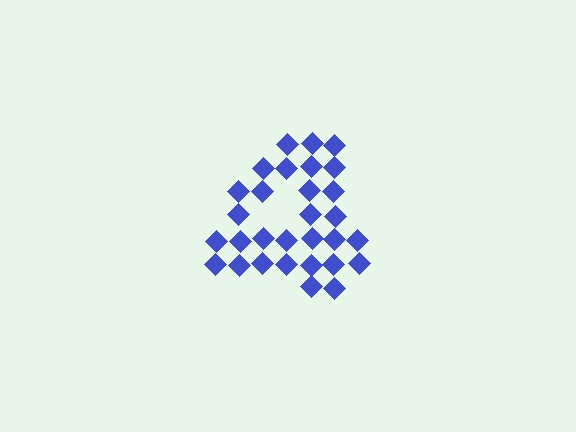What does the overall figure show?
The overall figure shows the digit 4.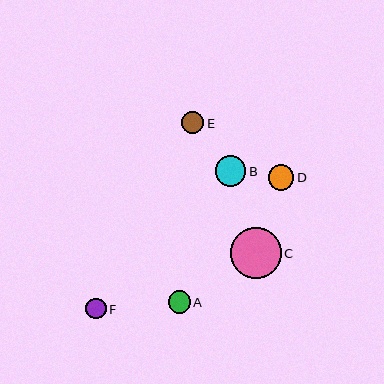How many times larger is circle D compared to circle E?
Circle D is approximately 1.2 times the size of circle E.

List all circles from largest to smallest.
From largest to smallest: C, B, D, A, E, F.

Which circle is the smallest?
Circle F is the smallest with a size of approximately 21 pixels.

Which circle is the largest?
Circle C is the largest with a size of approximately 51 pixels.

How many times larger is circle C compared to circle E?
Circle C is approximately 2.3 times the size of circle E.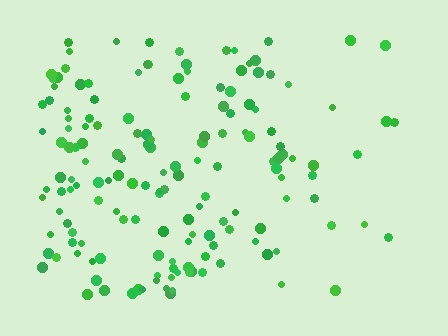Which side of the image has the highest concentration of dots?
The left.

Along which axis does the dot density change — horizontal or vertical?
Horizontal.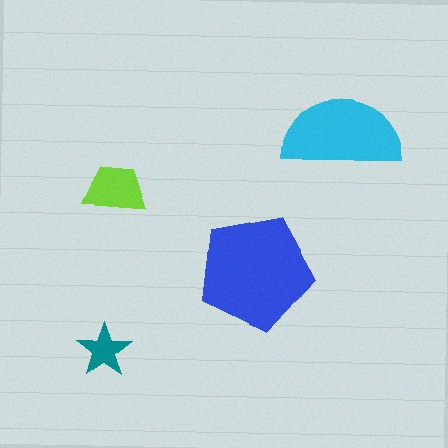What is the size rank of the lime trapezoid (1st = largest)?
3rd.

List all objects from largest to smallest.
The blue pentagon, the cyan semicircle, the lime trapezoid, the teal star.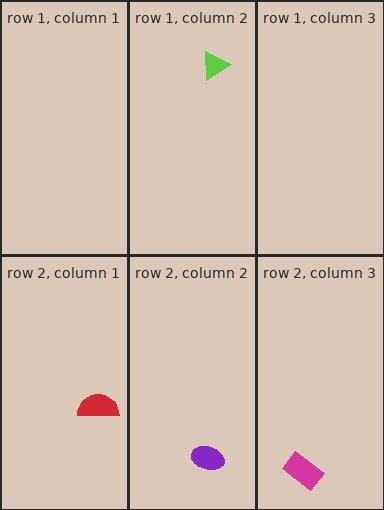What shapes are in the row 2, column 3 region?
The magenta rectangle.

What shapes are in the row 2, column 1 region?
The red semicircle.